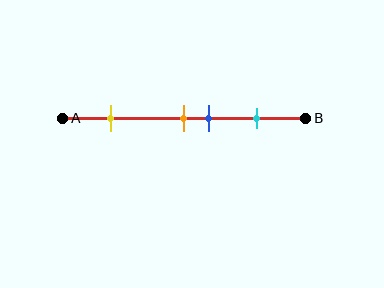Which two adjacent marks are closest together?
The orange and blue marks are the closest adjacent pair.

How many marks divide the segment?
There are 4 marks dividing the segment.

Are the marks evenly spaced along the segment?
No, the marks are not evenly spaced.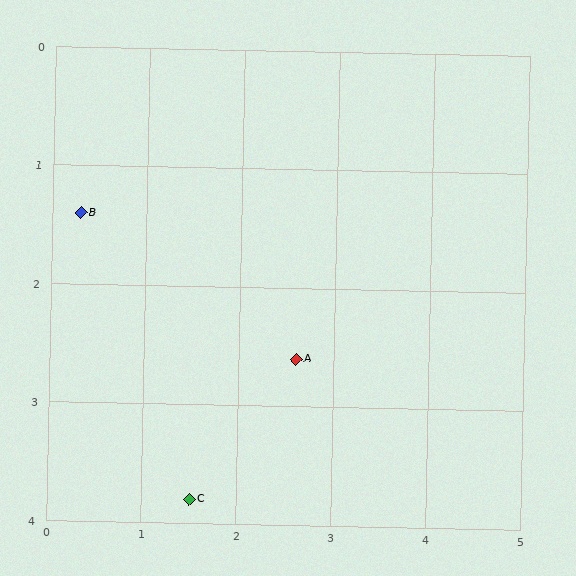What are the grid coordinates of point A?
Point A is at approximately (2.6, 2.6).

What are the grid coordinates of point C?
Point C is at approximately (1.5, 3.8).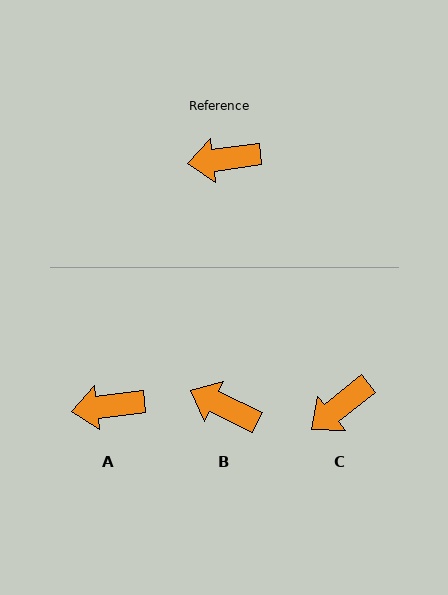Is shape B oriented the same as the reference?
No, it is off by about 33 degrees.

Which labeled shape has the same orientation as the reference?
A.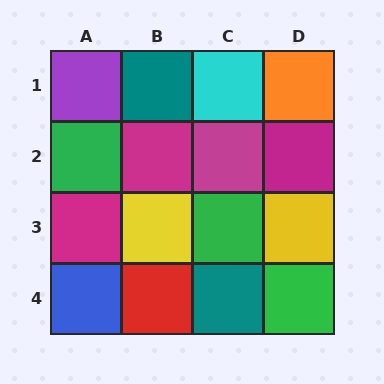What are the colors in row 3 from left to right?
Magenta, yellow, green, yellow.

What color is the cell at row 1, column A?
Purple.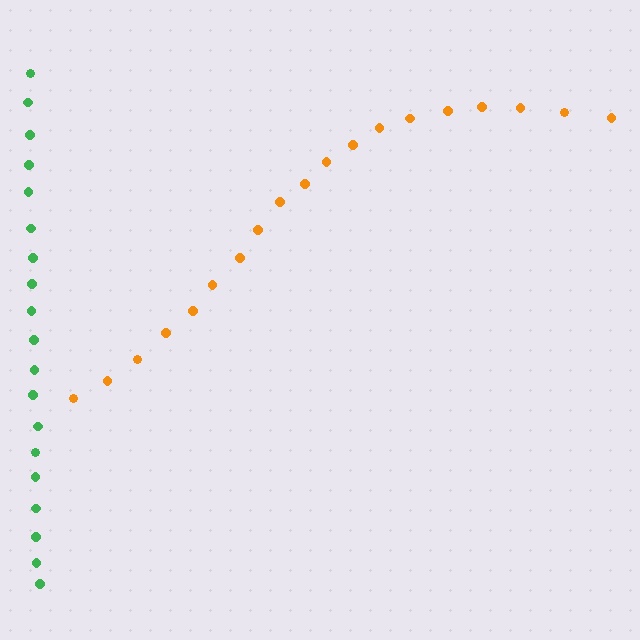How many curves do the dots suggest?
There are 2 distinct paths.